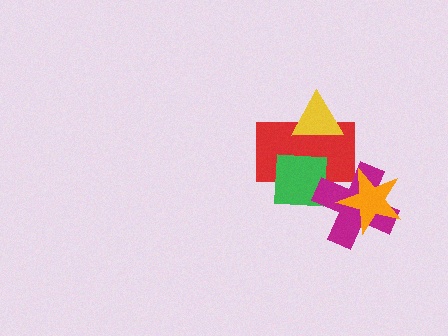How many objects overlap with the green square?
2 objects overlap with the green square.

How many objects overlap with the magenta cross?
3 objects overlap with the magenta cross.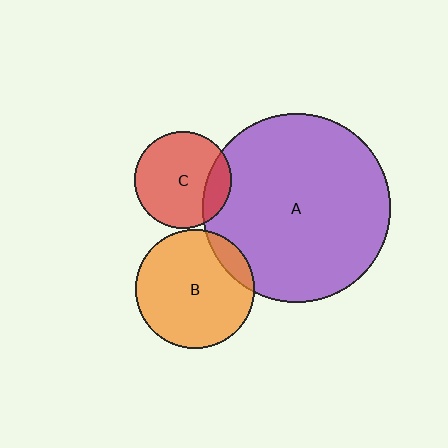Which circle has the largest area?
Circle A (purple).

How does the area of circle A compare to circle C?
Approximately 3.8 times.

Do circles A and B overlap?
Yes.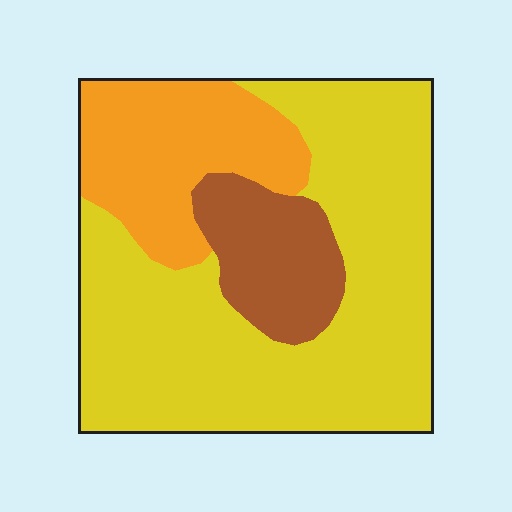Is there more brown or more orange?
Orange.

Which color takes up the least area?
Brown, at roughly 15%.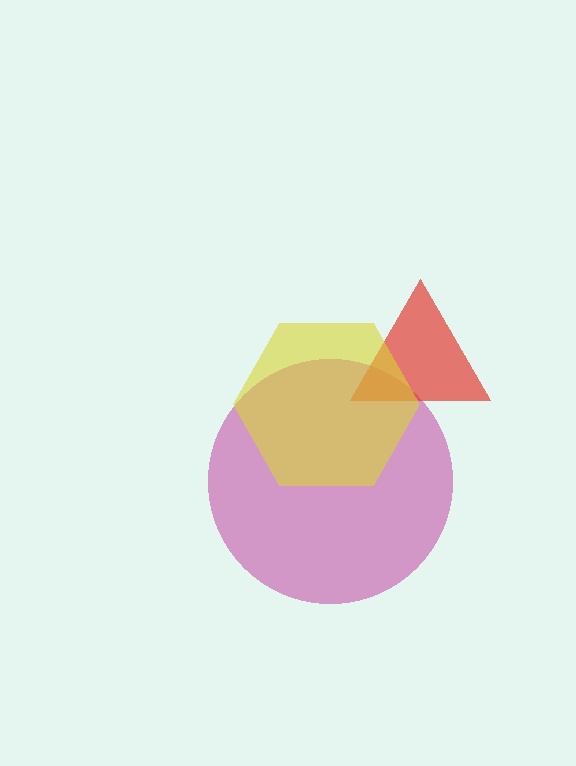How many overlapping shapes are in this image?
There are 3 overlapping shapes in the image.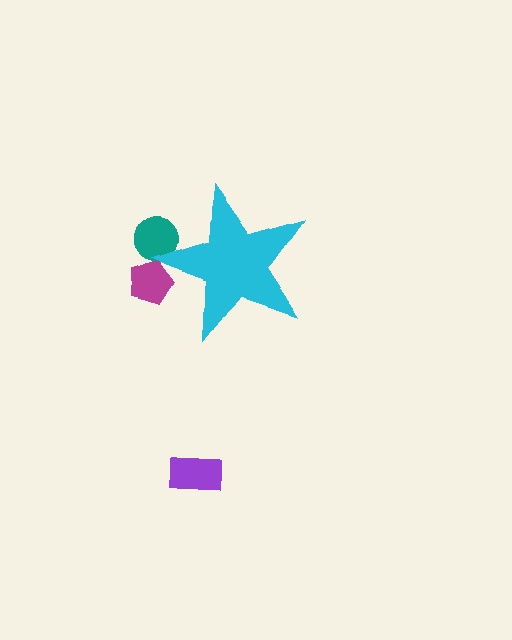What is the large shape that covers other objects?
A cyan star.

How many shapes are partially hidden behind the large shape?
2 shapes are partially hidden.